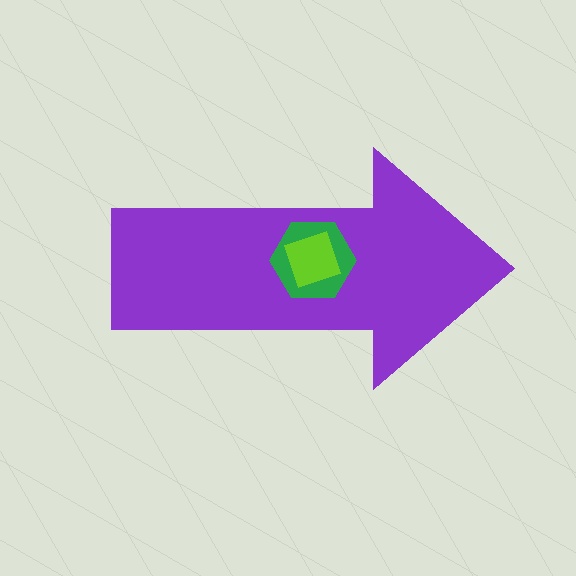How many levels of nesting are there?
3.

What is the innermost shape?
The lime square.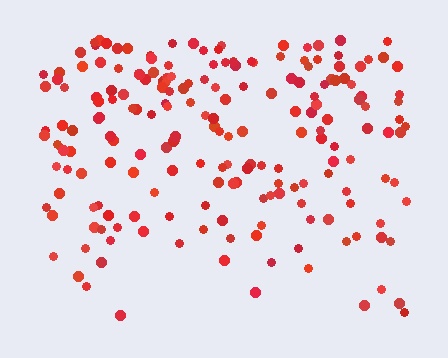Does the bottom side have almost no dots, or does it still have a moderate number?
Still a moderate number, just noticeably fewer than the top.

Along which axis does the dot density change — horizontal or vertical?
Vertical.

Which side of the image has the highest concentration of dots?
The top.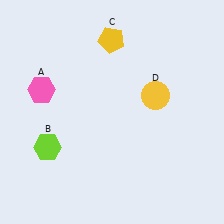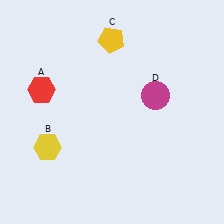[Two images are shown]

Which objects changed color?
A changed from pink to red. B changed from lime to yellow. D changed from yellow to magenta.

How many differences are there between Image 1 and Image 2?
There are 3 differences between the two images.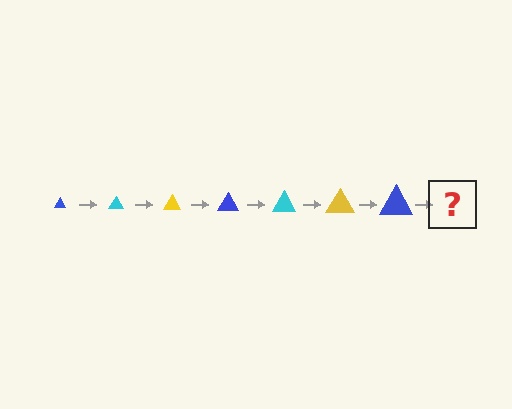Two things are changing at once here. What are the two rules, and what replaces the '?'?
The two rules are that the triangle grows larger each step and the color cycles through blue, cyan, and yellow. The '?' should be a cyan triangle, larger than the previous one.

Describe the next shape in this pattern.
It should be a cyan triangle, larger than the previous one.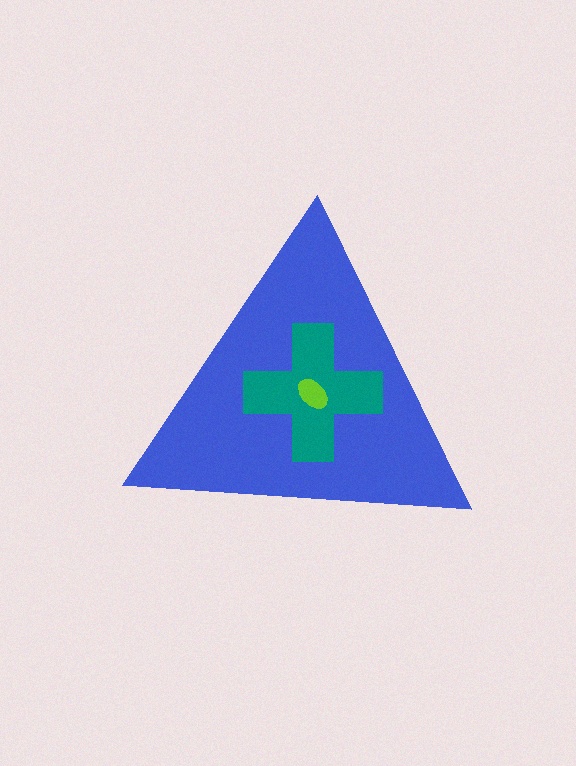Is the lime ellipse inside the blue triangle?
Yes.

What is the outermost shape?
The blue triangle.